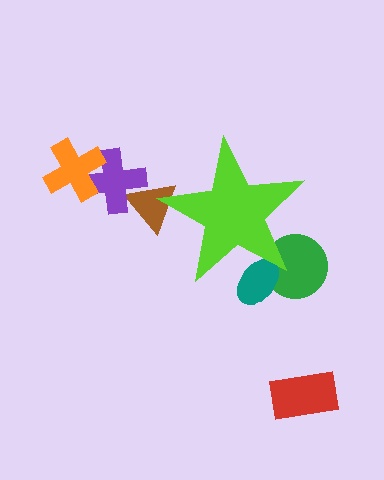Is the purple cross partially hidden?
No, the purple cross is fully visible.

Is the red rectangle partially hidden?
No, the red rectangle is fully visible.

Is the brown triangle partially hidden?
Yes, the brown triangle is partially hidden behind the lime star.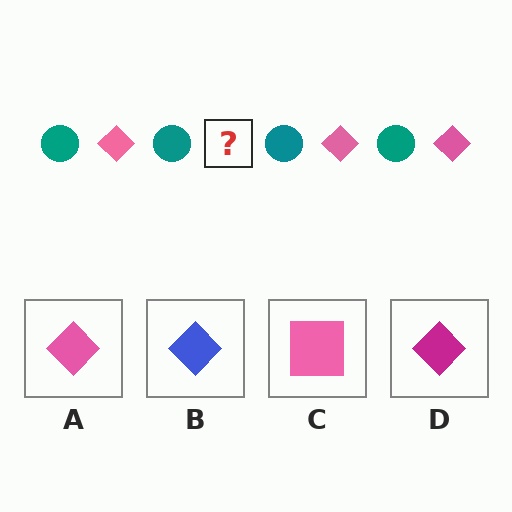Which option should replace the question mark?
Option A.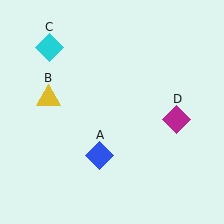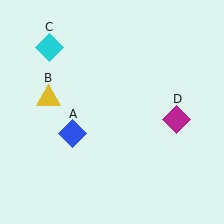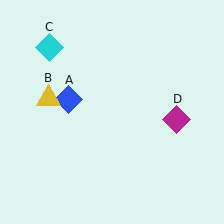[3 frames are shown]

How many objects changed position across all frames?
1 object changed position: blue diamond (object A).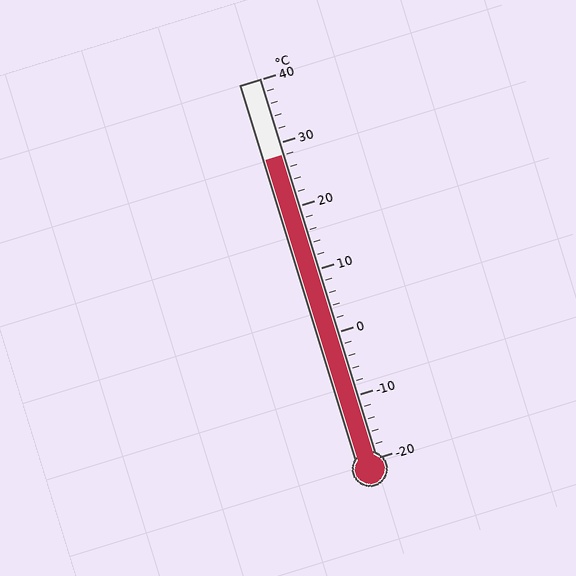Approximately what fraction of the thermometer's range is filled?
The thermometer is filled to approximately 80% of its range.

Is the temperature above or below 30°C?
The temperature is below 30°C.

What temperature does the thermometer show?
The thermometer shows approximately 28°C.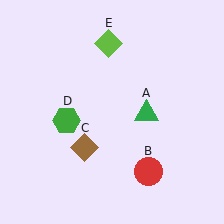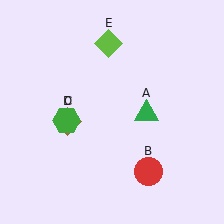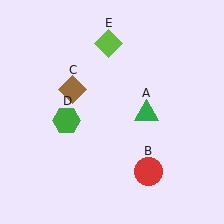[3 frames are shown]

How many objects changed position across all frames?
1 object changed position: brown diamond (object C).